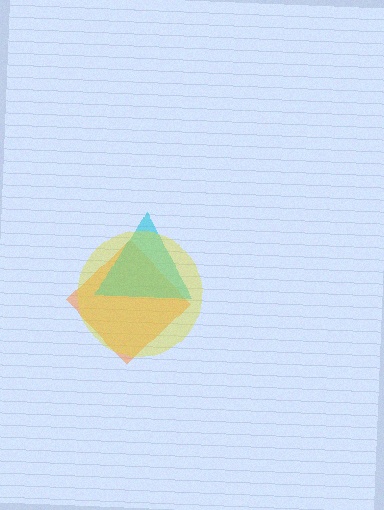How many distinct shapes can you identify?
There are 3 distinct shapes: an orange diamond, a cyan triangle, a yellow circle.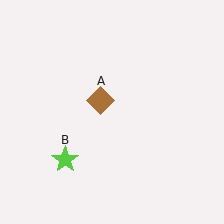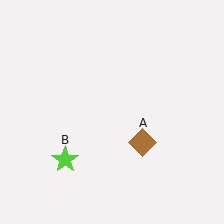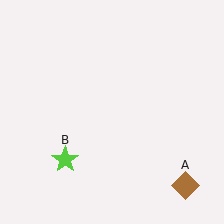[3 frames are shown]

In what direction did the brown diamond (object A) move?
The brown diamond (object A) moved down and to the right.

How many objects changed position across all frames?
1 object changed position: brown diamond (object A).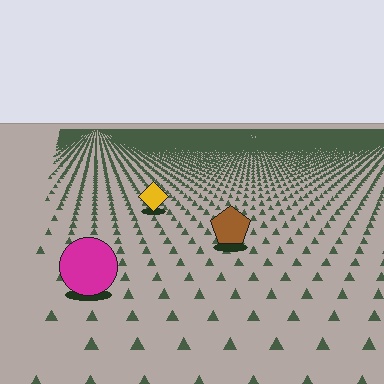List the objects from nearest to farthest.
From nearest to farthest: the magenta circle, the brown pentagon, the yellow diamond.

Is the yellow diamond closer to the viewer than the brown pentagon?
No. The brown pentagon is closer — you can tell from the texture gradient: the ground texture is coarser near it.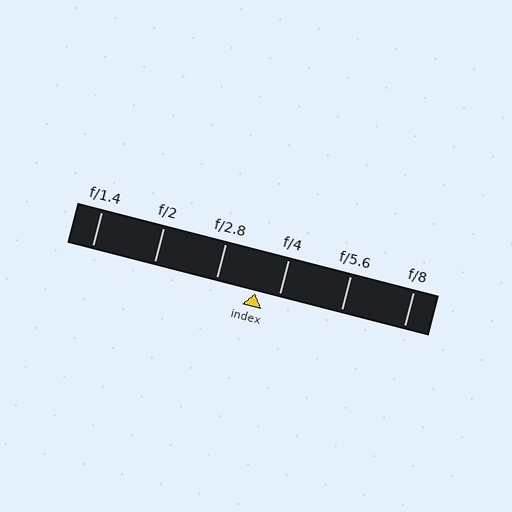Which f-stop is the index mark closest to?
The index mark is closest to f/4.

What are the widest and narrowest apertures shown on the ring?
The widest aperture shown is f/1.4 and the narrowest is f/8.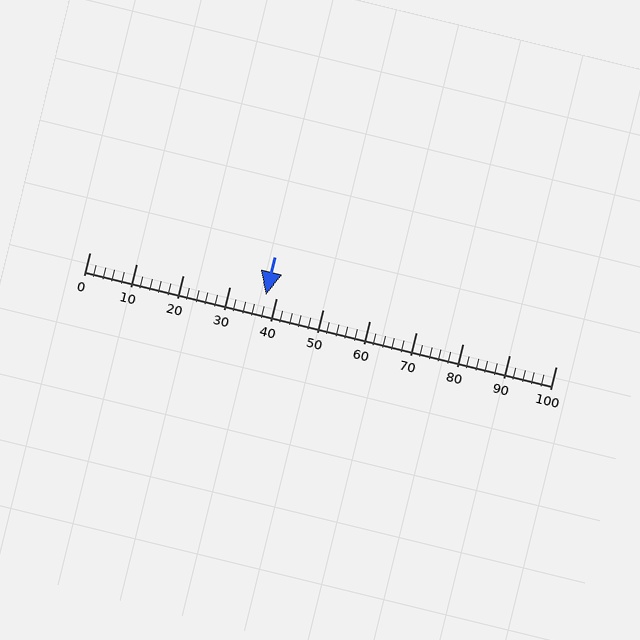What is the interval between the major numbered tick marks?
The major tick marks are spaced 10 units apart.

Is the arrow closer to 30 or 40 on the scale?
The arrow is closer to 40.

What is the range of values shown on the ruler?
The ruler shows values from 0 to 100.